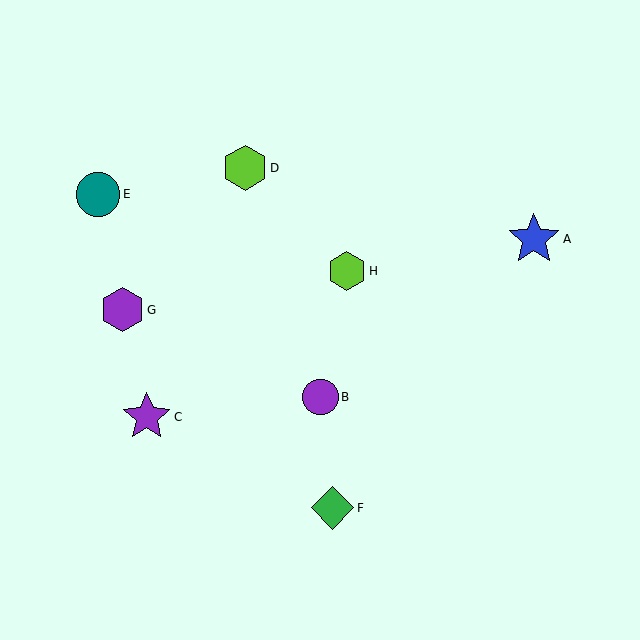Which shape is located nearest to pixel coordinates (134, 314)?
The purple hexagon (labeled G) at (122, 310) is nearest to that location.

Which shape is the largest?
The blue star (labeled A) is the largest.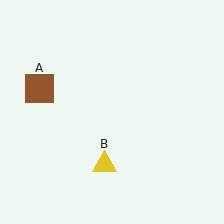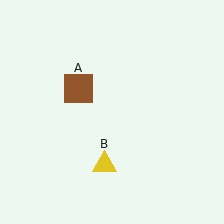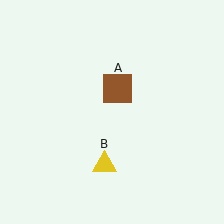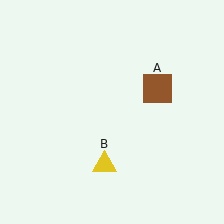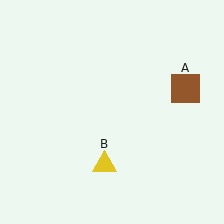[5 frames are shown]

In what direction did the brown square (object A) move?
The brown square (object A) moved right.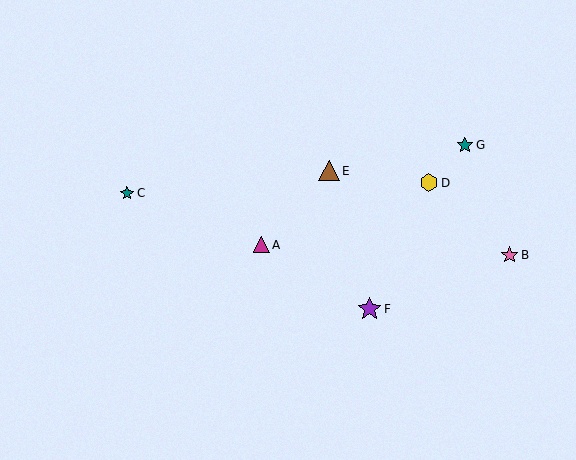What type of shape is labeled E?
Shape E is a brown triangle.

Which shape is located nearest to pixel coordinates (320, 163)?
The brown triangle (labeled E) at (329, 171) is nearest to that location.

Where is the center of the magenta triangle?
The center of the magenta triangle is at (261, 245).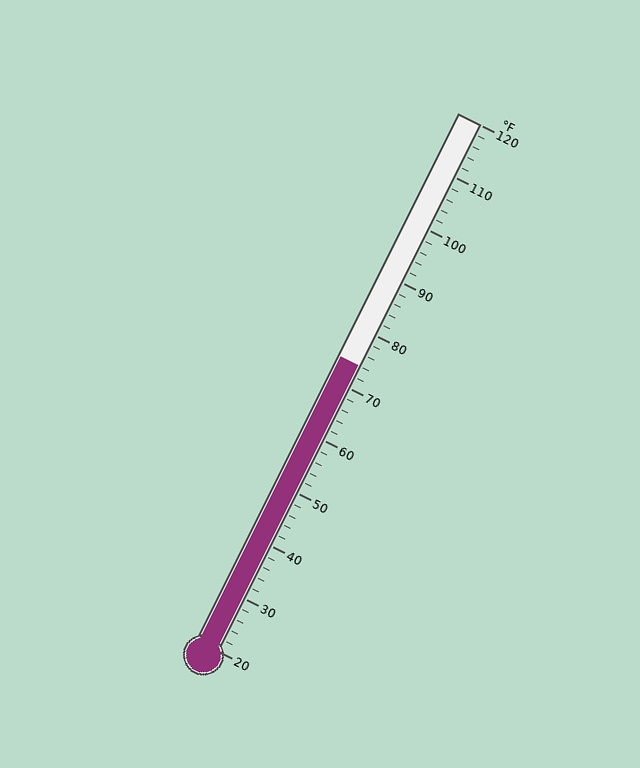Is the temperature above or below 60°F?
The temperature is above 60°F.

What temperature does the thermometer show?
The thermometer shows approximately 74°F.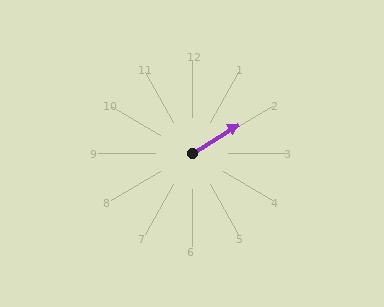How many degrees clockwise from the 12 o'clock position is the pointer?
Approximately 58 degrees.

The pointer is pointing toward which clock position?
Roughly 2 o'clock.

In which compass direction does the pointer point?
Northeast.